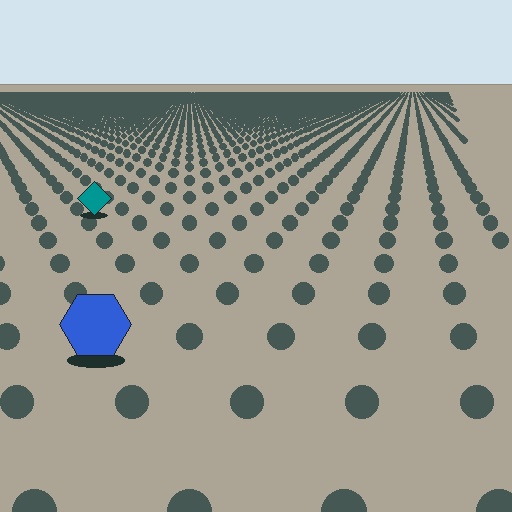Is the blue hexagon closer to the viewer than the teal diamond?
Yes. The blue hexagon is closer — you can tell from the texture gradient: the ground texture is coarser near it.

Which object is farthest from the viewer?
The teal diamond is farthest from the viewer. It appears smaller and the ground texture around it is denser.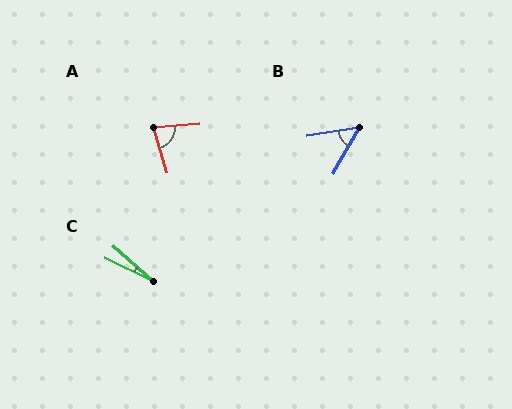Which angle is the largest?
A, at approximately 79 degrees.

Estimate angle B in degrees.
Approximately 52 degrees.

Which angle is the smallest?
C, at approximately 15 degrees.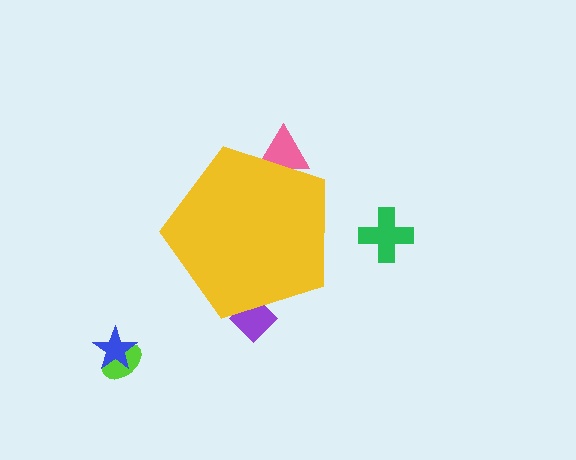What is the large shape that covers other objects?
A yellow pentagon.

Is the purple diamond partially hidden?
Yes, the purple diamond is partially hidden behind the yellow pentagon.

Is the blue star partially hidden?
No, the blue star is fully visible.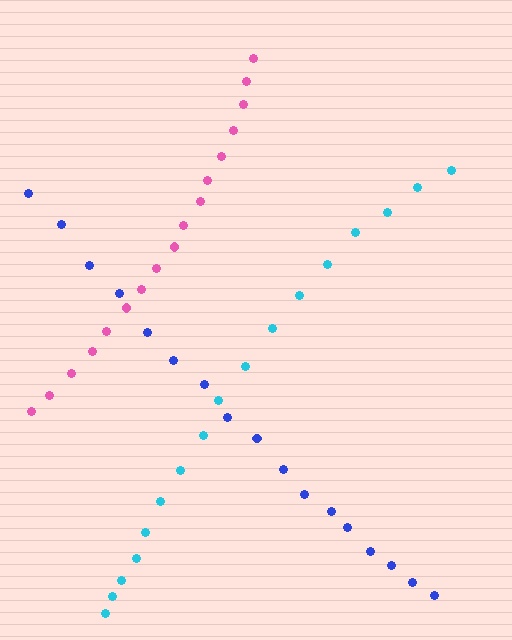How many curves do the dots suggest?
There are 3 distinct paths.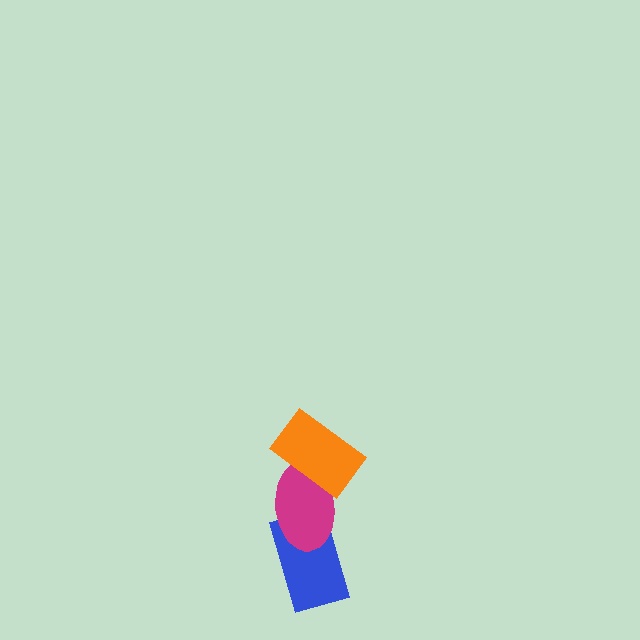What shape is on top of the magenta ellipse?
The orange rectangle is on top of the magenta ellipse.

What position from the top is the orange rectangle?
The orange rectangle is 1st from the top.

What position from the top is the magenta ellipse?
The magenta ellipse is 2nd from the top.